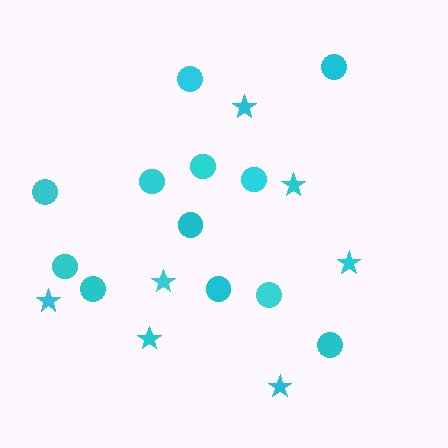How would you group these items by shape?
There are 2 groups: one group of circles (12) and one group of stars (7).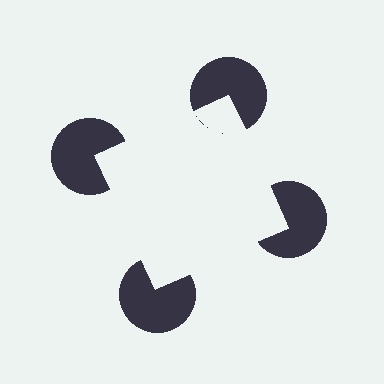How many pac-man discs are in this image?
There are 4 — one at each vertex of the illusory square.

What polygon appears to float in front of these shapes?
An illusory square — its edges are inferred from the aligned wedge cuts in the pac-man discs, not physically drawn.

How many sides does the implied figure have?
4 sides.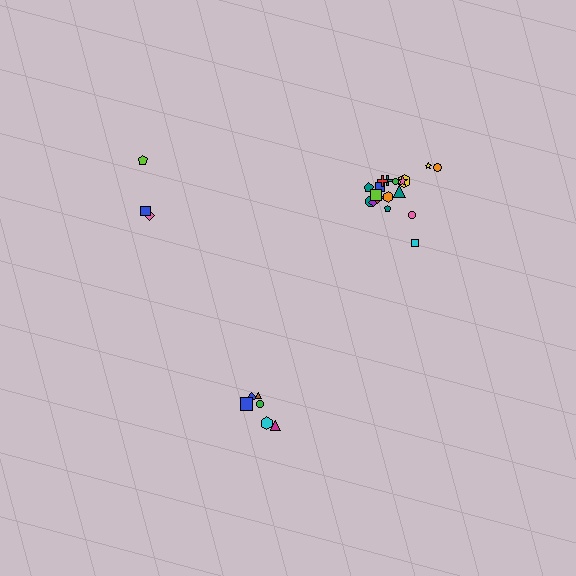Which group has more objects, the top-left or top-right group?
The top-right group.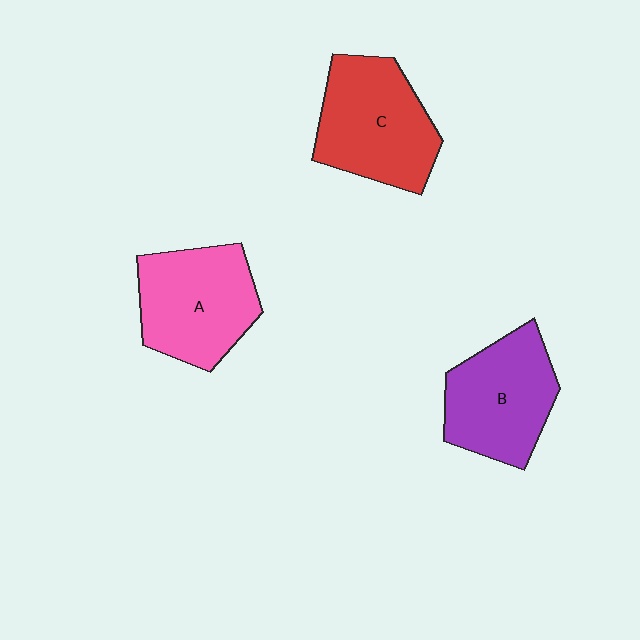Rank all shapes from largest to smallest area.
From largest to smallest: C (red), A (pink), B (purple).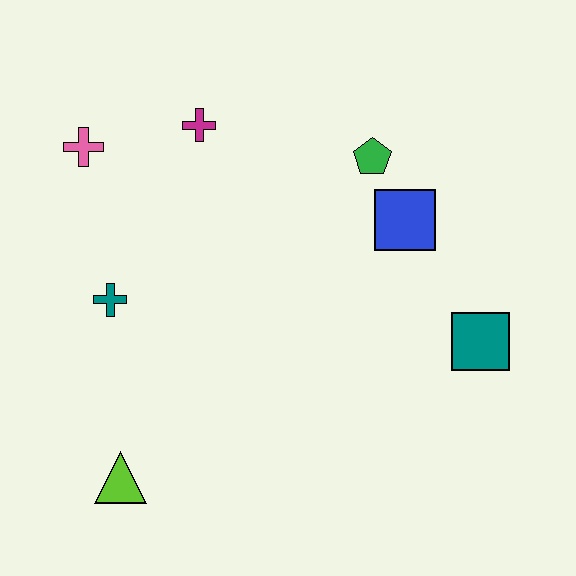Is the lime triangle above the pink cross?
No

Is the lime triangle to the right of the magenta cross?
No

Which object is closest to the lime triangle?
The teal cross is closest to the lime triangle.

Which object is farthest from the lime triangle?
The green pentagon is farthest from the lime triangle.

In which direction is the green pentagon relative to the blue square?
The green pentagon is above the blue square.